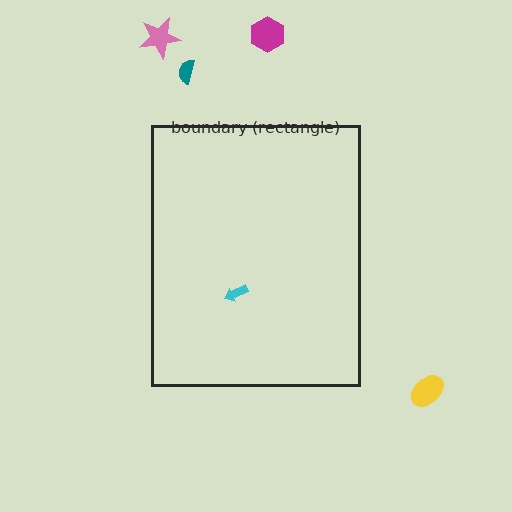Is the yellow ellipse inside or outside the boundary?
Outside.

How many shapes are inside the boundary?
1 inside, 4 outside.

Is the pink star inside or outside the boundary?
Outside.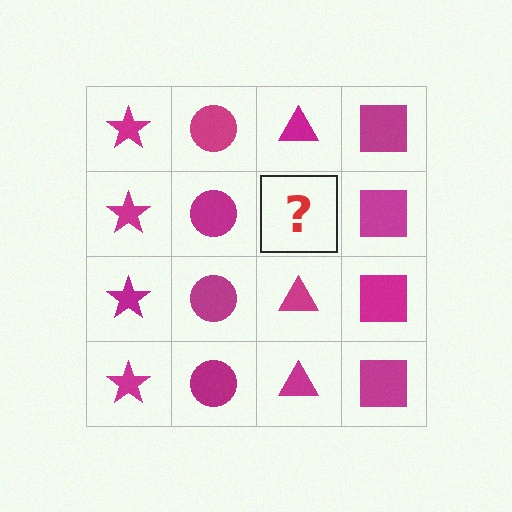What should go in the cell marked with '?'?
The missing cell should contain a magenta triangle.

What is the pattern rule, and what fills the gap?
The rule is that each column has a consistent shape. The gap should be filled with a magenta triangle.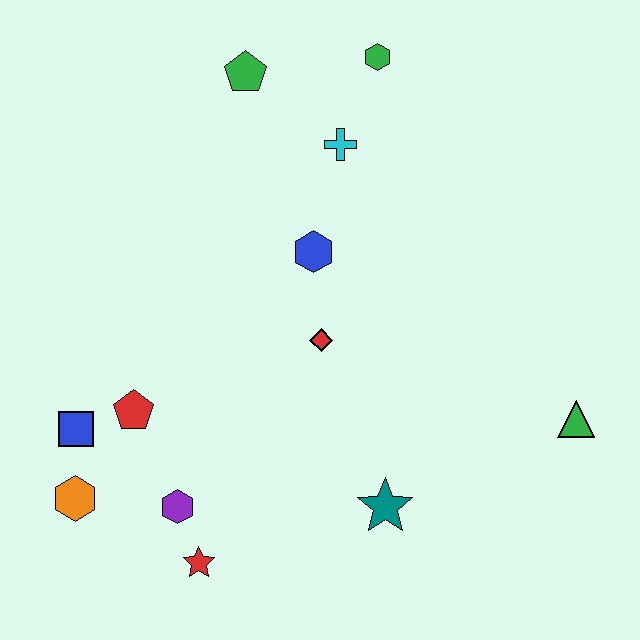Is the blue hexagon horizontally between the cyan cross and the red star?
Yes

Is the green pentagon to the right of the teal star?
No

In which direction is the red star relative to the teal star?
The red star is to the left of the teal star.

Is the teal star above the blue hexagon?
No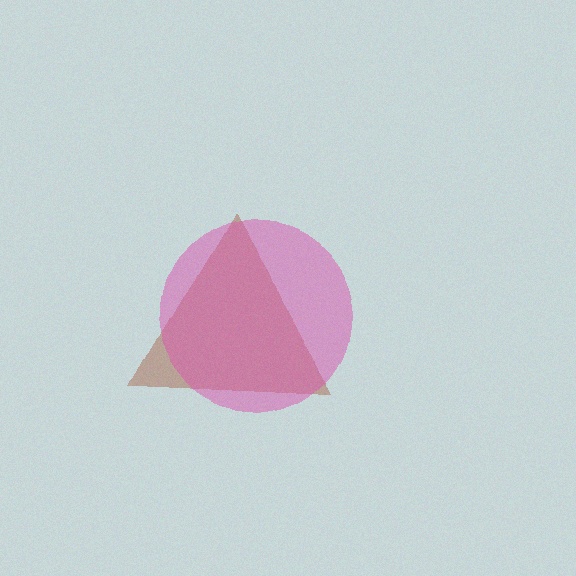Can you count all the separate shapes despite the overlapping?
Yes, there are 2 separate shapes.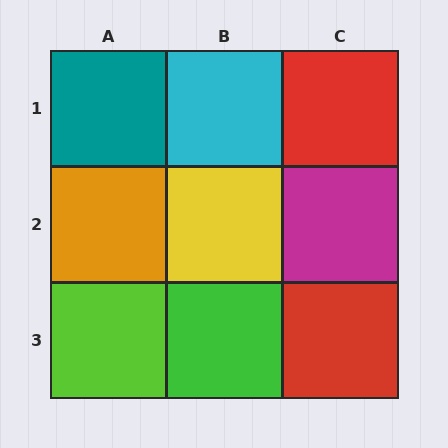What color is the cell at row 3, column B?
Green.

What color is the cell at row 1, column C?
Red.